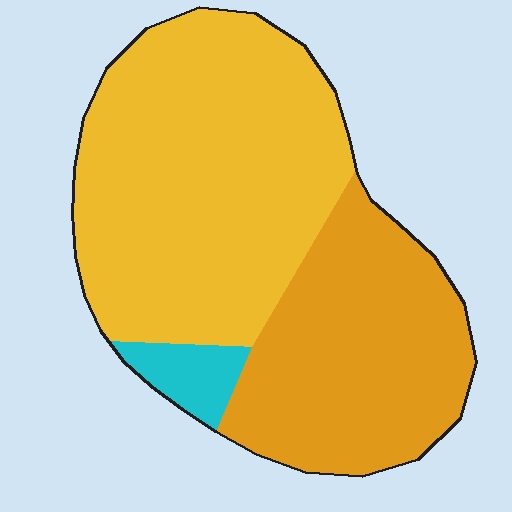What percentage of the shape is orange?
Orange takes up about three eighths (3/8) of the shape.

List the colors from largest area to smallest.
From largest to smallest: yellow, orange, cyan.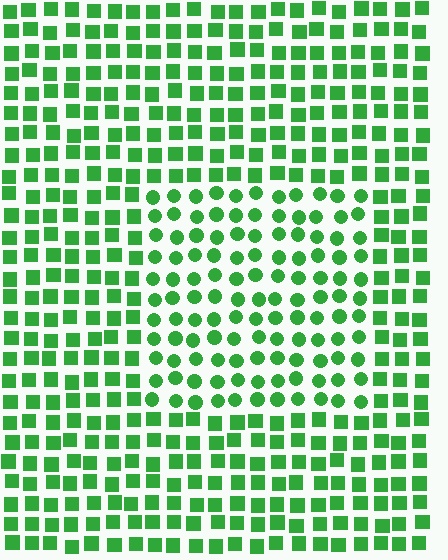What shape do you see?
I see a rectangle.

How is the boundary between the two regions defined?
The boundary is defined by a change in element shape: circles inside vs. squares outside. All elements share the same color and spacing.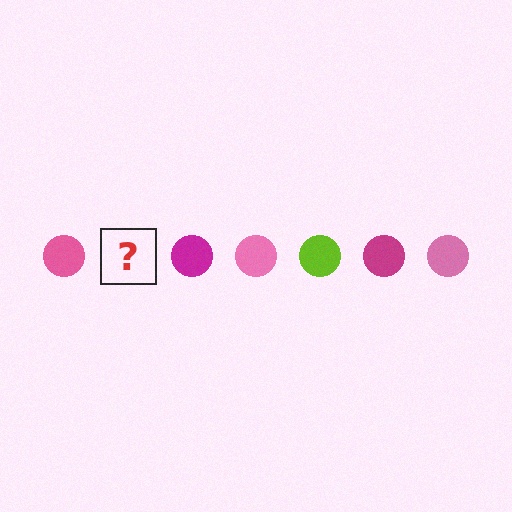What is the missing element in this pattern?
The missing element is a lime circle.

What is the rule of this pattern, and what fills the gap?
The rule is that the pattern cycles through pink, lime, magenta circles. The gap should be filled with a lime circle.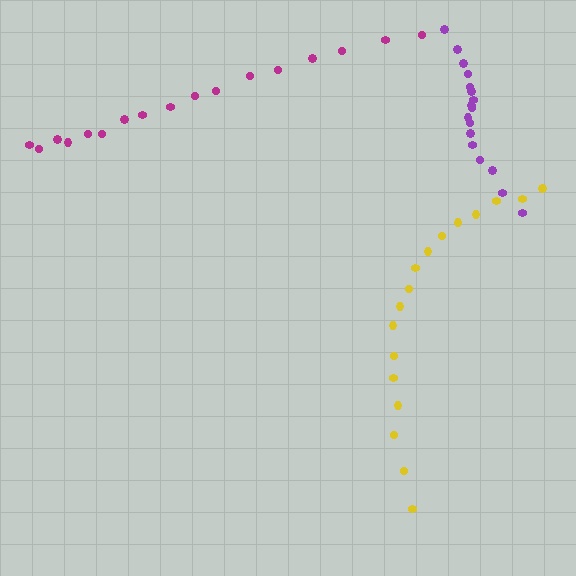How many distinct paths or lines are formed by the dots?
There are 3 distinct paths.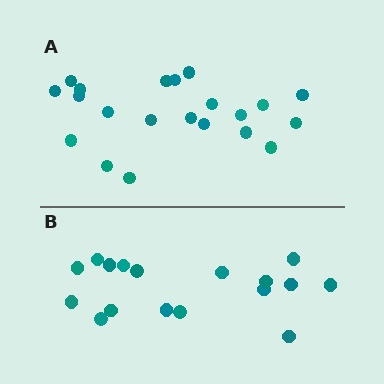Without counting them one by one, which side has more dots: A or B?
Region A (the top region) has more dots.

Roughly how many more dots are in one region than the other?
Region A has about 4 more dots than region B.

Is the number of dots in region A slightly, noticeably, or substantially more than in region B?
Region A has only slightly more — the two regions are fairly close. The ratio is roughly 1.2 to 1.